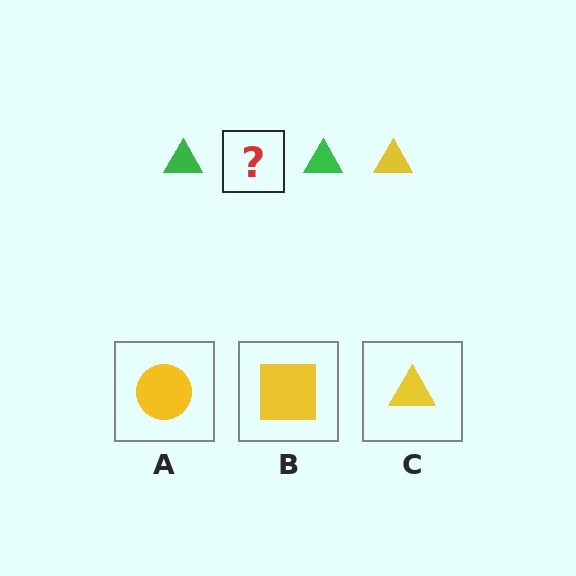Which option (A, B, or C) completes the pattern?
C.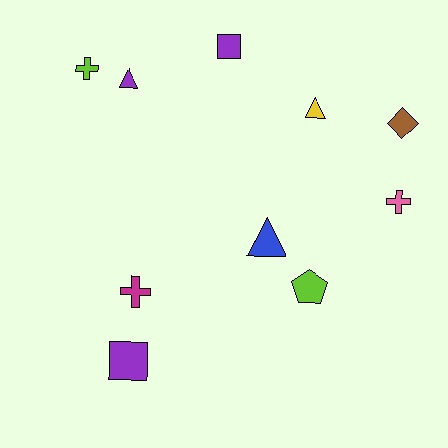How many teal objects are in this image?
There are no teal objects.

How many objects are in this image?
There are 10 objects.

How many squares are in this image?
There are 2 squares.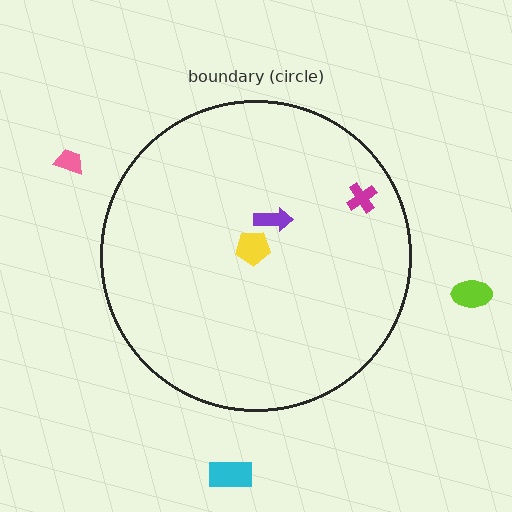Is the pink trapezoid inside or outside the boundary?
Outside.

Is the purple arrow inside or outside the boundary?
Inside.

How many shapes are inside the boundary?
3 inside, 3 outside.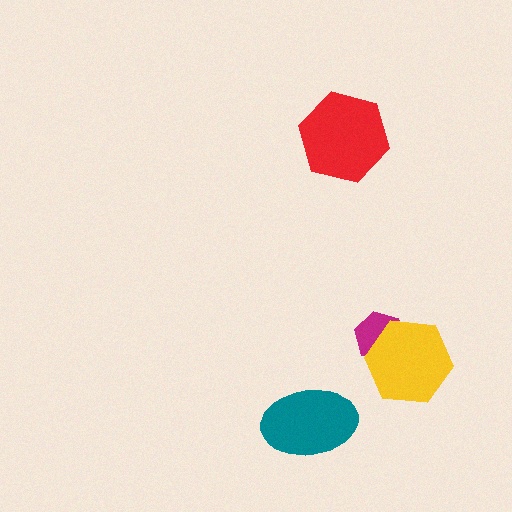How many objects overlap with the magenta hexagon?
1 object overlaps with the magenta hexagon.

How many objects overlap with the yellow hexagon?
1 object overlaps with the yellow hexagon.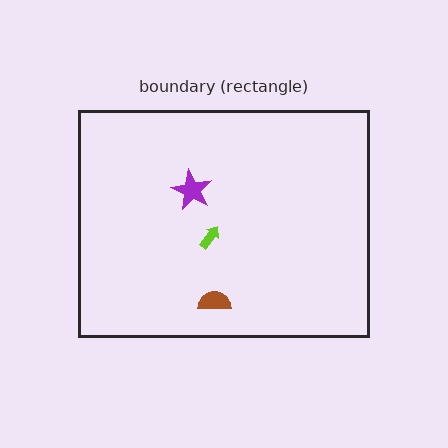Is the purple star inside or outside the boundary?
Inside.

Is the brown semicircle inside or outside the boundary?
Inside.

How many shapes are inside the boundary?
3 inside, 0 outside.